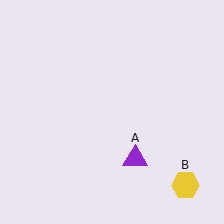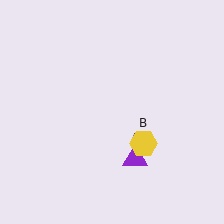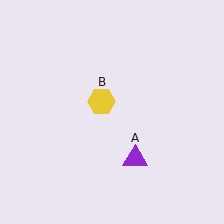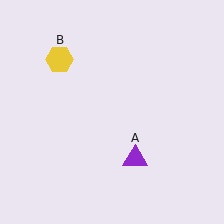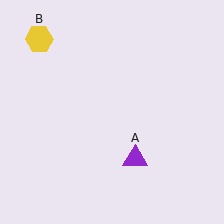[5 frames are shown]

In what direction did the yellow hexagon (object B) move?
The yellow hexagon (object B) moved up and to the left.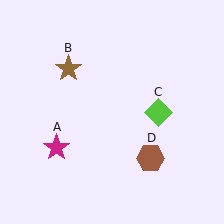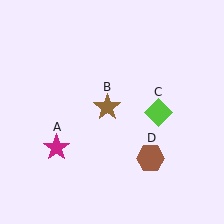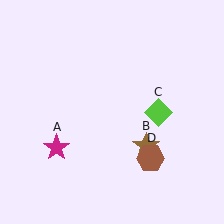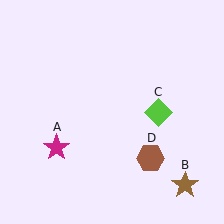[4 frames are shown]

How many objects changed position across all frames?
1 object changed position: brown star (object B).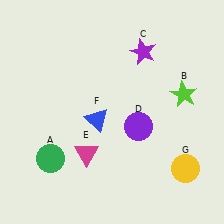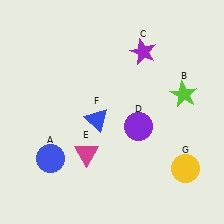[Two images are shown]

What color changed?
The circle (A) changed from green in Image 1 to blue in Image 2.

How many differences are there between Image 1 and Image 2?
There is 1 difference between the two images.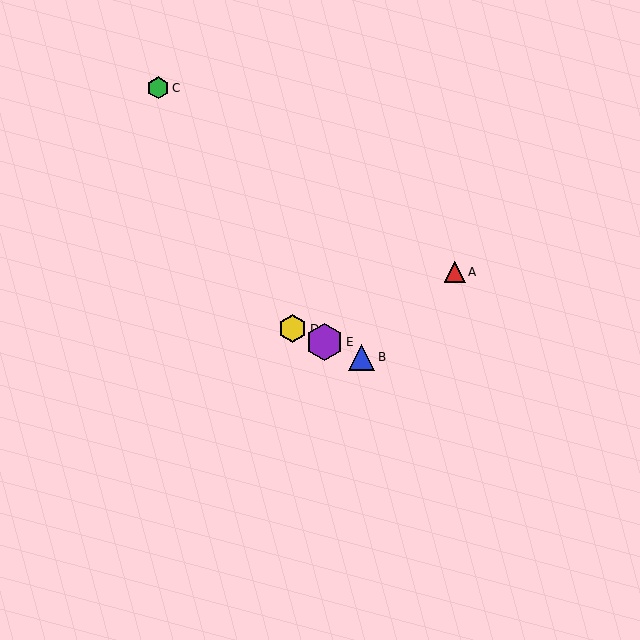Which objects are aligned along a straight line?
Objects B, D, E are aligned along a straight line.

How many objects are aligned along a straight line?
3 objects (B, D, E) are aligned along a straight line.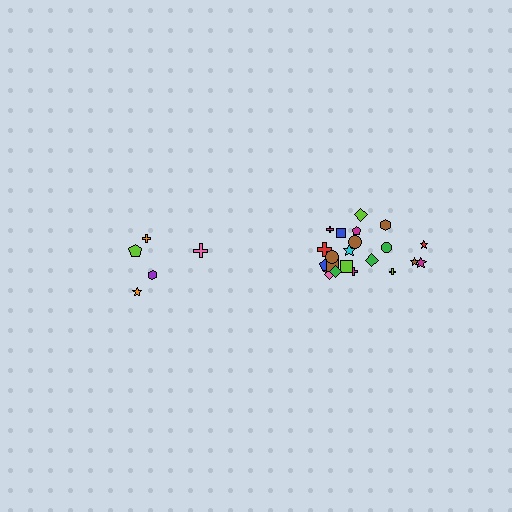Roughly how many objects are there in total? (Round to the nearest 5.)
Roughly 25 objects in total.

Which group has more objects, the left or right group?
The right group.